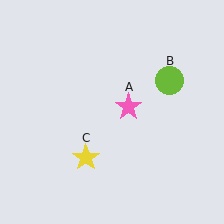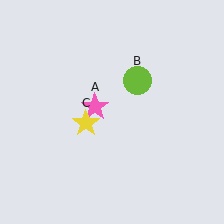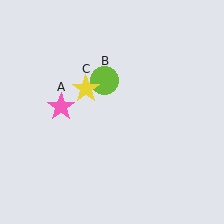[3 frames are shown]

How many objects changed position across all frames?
3 objects changed position: pink star (object A), lime circle (object B), yellow star (object C).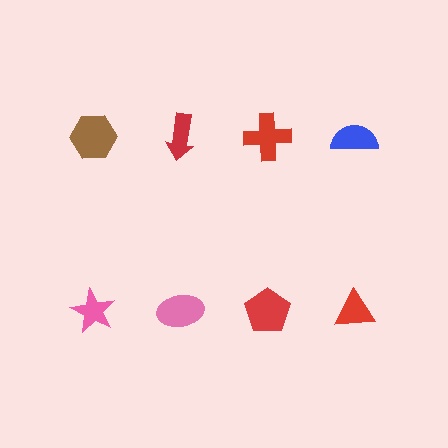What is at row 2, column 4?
A red triangle.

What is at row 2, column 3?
A red pentagon.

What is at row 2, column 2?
A pink ellipse.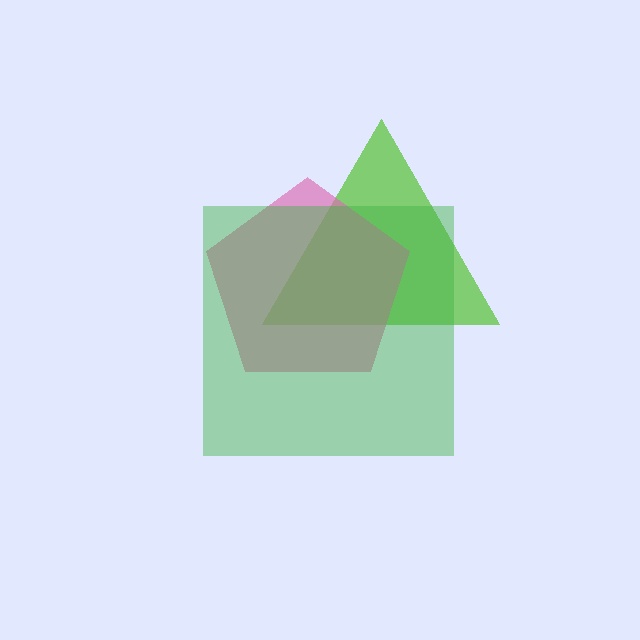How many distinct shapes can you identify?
There are 3 distinct shapes: a lime triangle, a pink pentagon, a green square.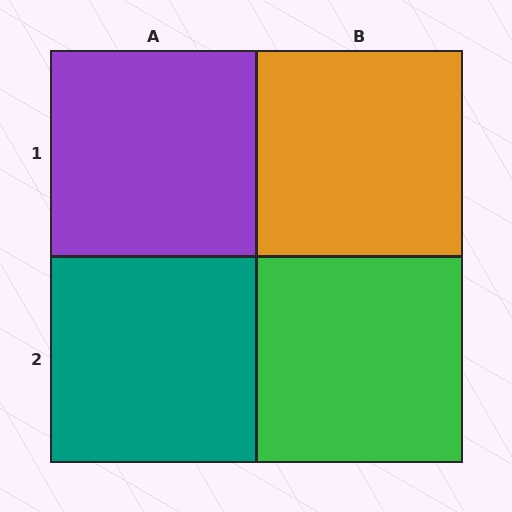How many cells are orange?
1 cell is orange.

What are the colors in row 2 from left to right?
Teal, green.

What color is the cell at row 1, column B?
Orange.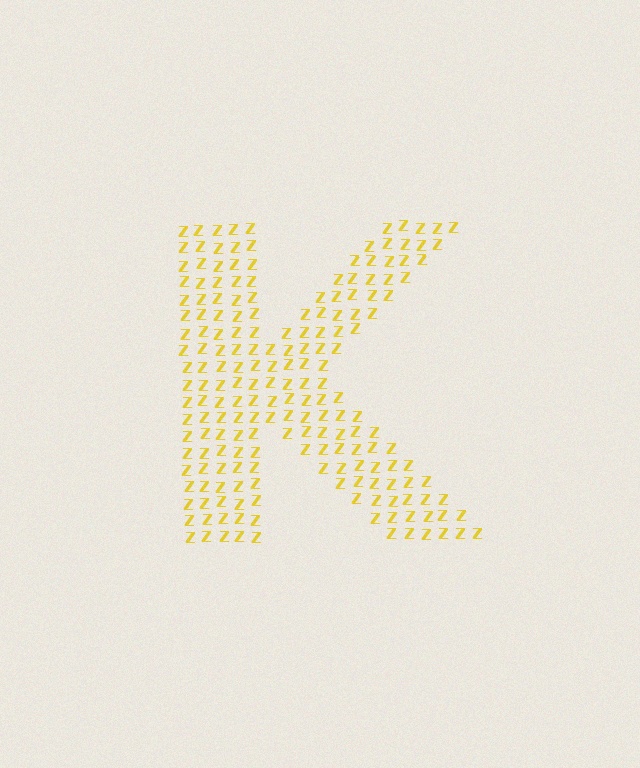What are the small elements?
The small elements are letter Z's.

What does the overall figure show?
The overall figure shows the letter K.